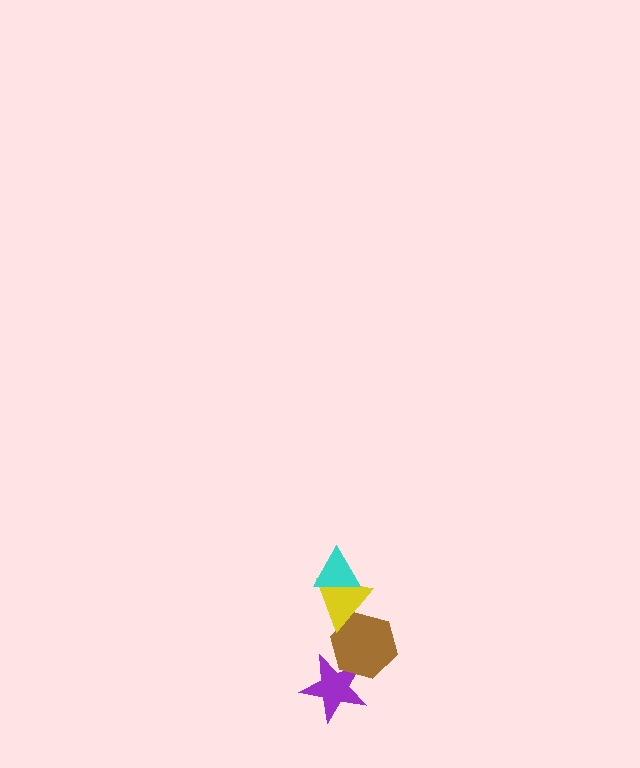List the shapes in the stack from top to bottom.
From top to bottom: the cyan triangle, the yellow triangle, the brown hexagon, the purple star.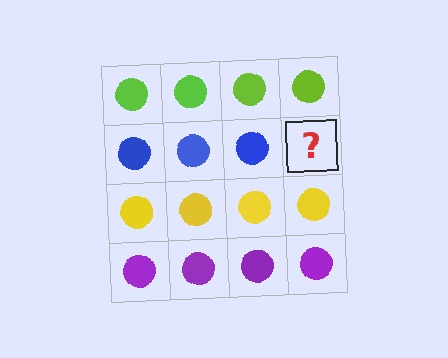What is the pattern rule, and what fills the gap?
The rule is that each row has a consistent color. The gap should be filled with a blue circle.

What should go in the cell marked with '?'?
The missing cell should contain a blue circle.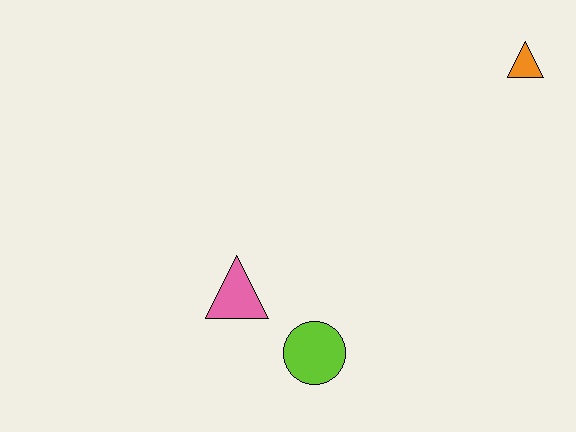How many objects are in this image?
There are 3 objects.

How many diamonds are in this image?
There are no diamonds.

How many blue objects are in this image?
There are no blue objects.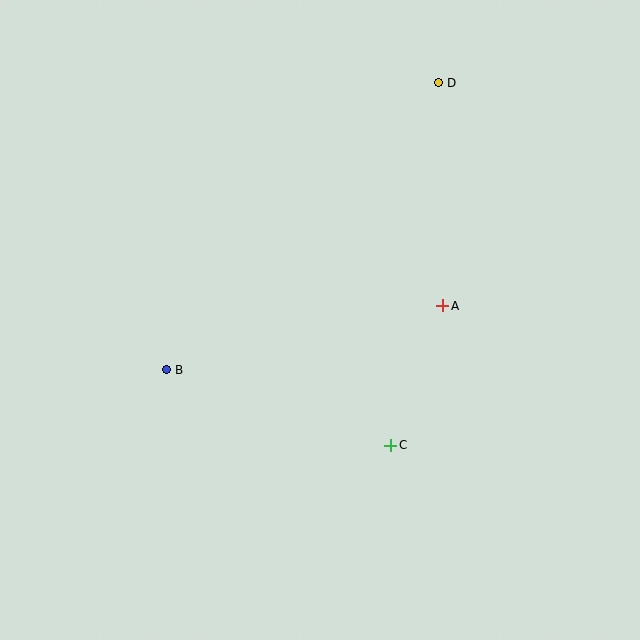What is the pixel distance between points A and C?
The distance between A and C is 149 pixels.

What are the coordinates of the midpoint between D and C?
The midpoint between D and C is at (415, 264).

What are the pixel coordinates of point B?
Point B is at (167, 370).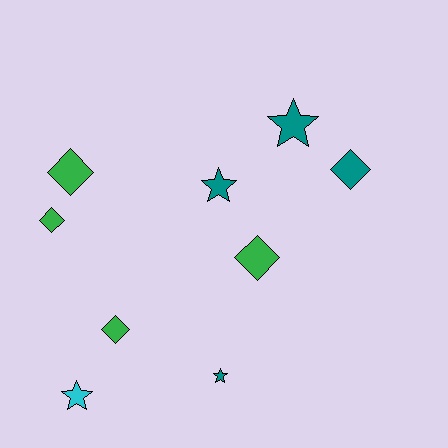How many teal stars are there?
There are 3 teal stars.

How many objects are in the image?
There are 9 objects.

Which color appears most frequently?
Green, with 4 objects.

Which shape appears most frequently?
Diamond, with 5 objects.